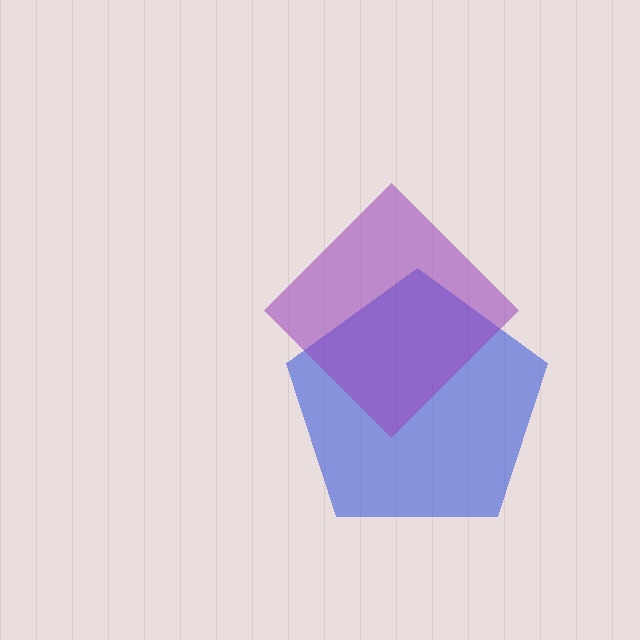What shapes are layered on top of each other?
The layered shapes are: a blue pentagon, a purple diamond.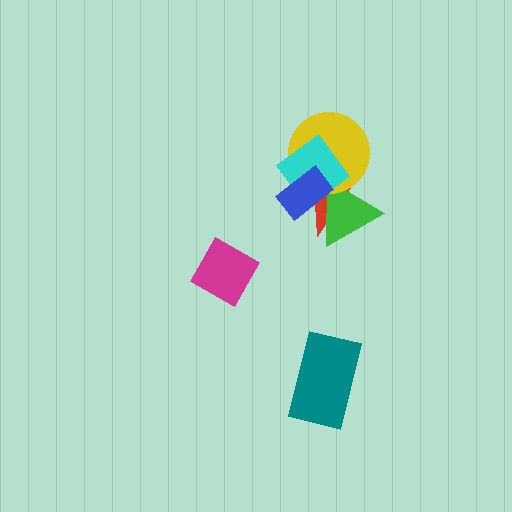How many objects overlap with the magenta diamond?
0 objects overlap with the magenta diamond.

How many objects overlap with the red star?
4 objects overlap with the red star.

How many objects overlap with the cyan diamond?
4 objects overlap with the cyan diamond.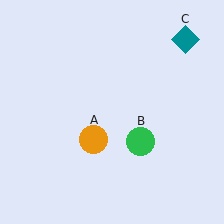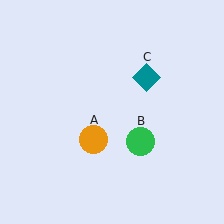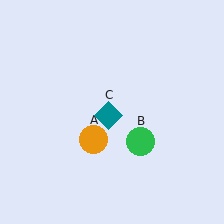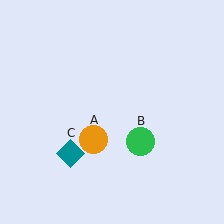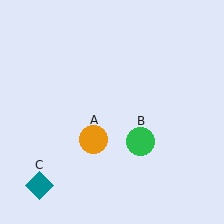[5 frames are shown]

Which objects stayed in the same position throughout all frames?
Orange circle (object A) and green circle (object B) remained stationary.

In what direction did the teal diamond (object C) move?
The teal diamond (object C) moved down and to the left.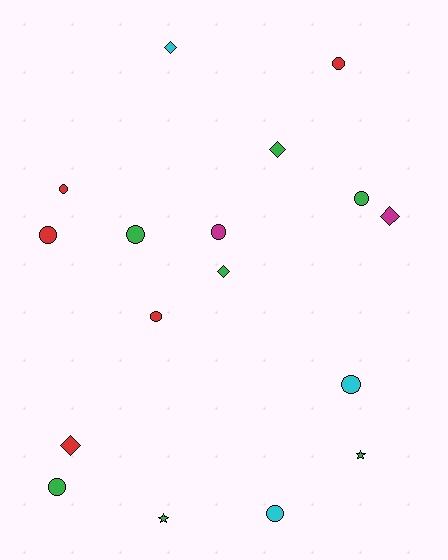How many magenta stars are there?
There are no magenta stars.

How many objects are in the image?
There are 17 objects.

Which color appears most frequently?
Green, with 7 objects.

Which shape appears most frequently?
Circle, with 10 objects.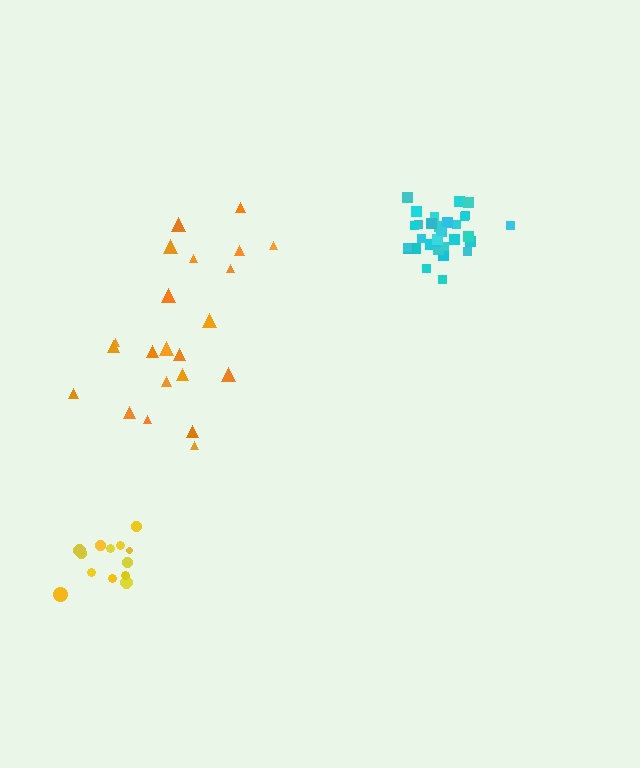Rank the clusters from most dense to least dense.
cyan, yellow, orange.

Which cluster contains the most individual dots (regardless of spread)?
Cyan (32).